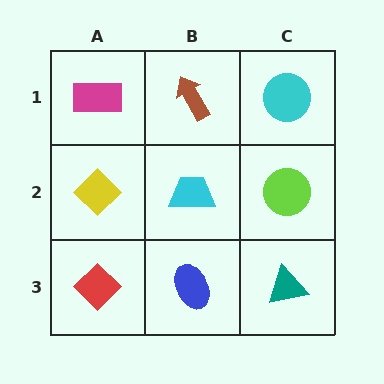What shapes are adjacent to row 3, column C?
A lime circle (row 2, column C), a blue ellipse (row 3, column B).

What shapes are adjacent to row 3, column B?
A cyan trapezoid (row 2, column B), a red diamond (row 3, column A), a teal triangle (row 3, column C).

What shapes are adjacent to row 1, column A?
A yellow diamond (row 2, column A), a brown arrow (row 1, column B).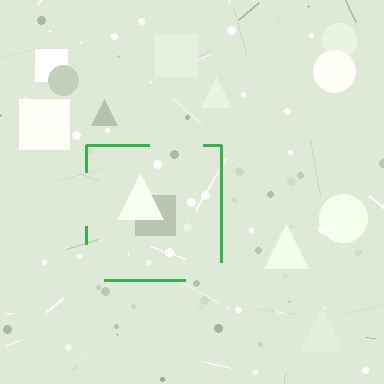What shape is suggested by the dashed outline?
The dashed outline suggests a square.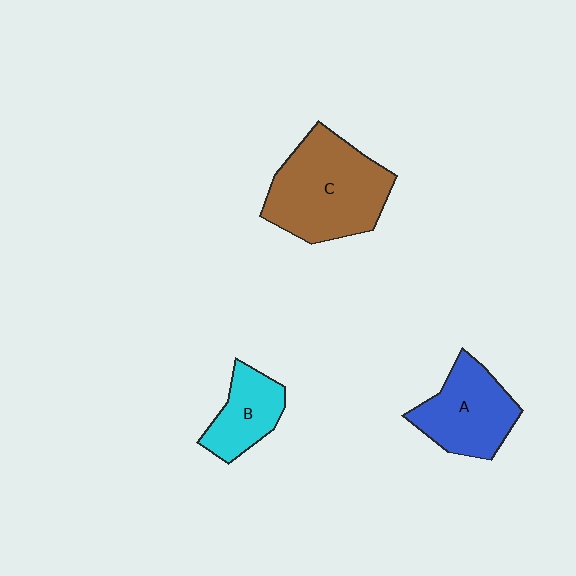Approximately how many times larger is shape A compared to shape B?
Approximately 1.4 times.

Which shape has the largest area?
Shape C (brown).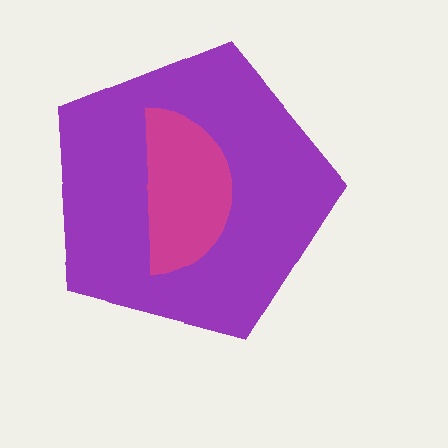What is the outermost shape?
The purple pentagon.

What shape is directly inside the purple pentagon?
The magenta semicircle.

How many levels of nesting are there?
2.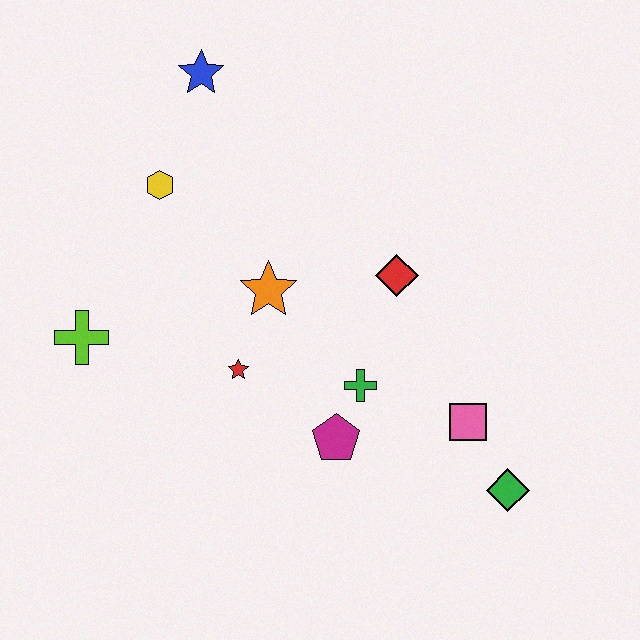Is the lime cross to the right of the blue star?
No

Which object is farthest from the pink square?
The blue star is farthest from the pink square.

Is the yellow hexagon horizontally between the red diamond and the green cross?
No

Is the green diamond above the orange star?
No